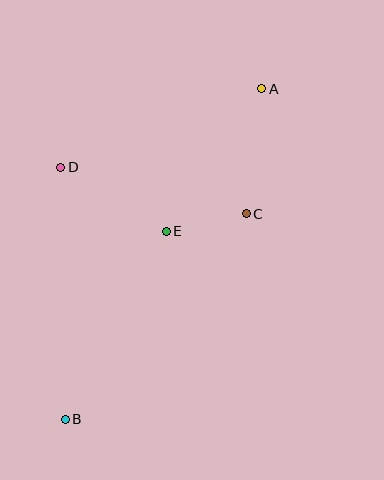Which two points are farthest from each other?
Points A and B are farthest from each other.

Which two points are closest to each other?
Points C and E are closest to each other.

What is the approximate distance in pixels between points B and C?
The distance between B and C is approximately 274 pixels.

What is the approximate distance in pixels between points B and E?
The distance between B and E is approximately 214 pixels.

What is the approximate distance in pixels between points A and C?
The distance between A and C is approximately 126 pixels.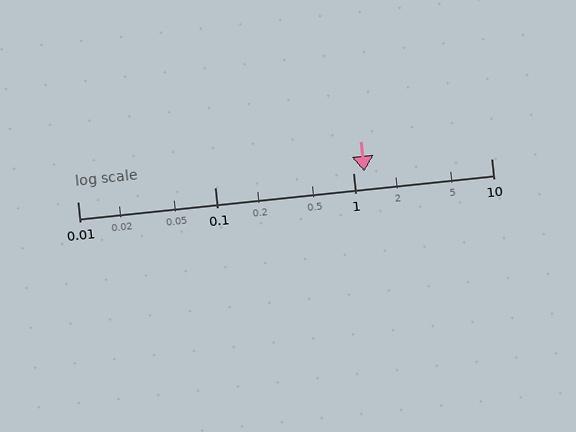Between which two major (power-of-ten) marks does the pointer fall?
The pointer is between 1 and 10.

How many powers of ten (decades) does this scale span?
The scale spans 3 decades, from 0.01 to 10.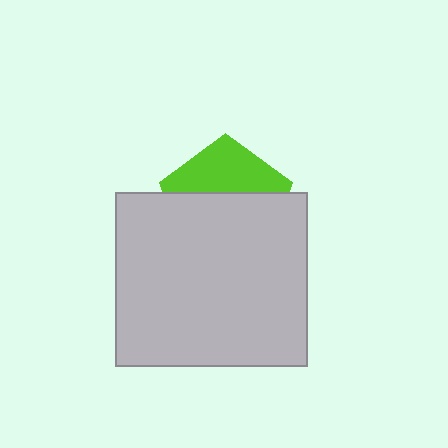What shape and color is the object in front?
The object in front is a light gray rectangle.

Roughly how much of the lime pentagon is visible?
A small part of it is visible (roughly 38%).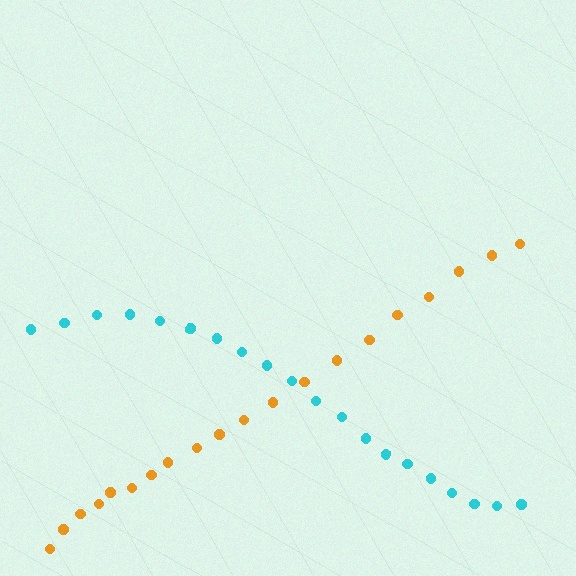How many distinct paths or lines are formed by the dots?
There are 2 distinct paths.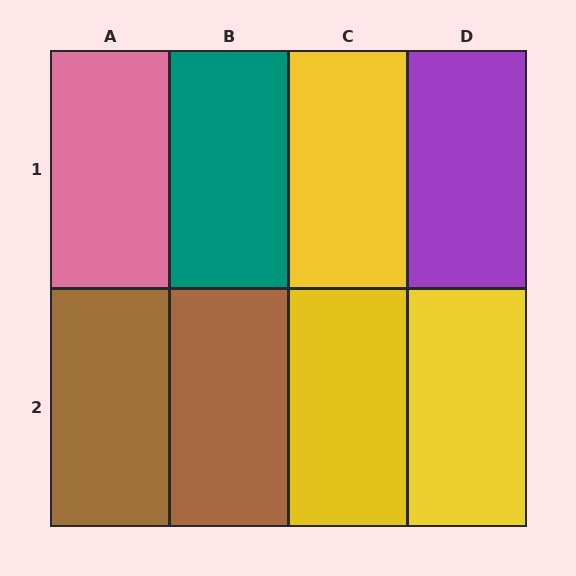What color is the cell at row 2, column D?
Yellow.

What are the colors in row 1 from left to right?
Pink, teal, yellow, purple.